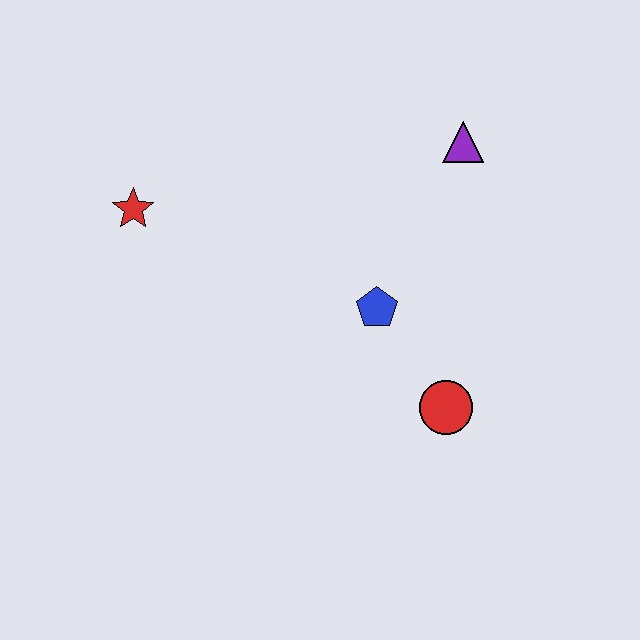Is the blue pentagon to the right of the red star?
Yes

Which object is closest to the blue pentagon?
The red circle is closest to the blue pentagon.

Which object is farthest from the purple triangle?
The red star is farthest from the purple triangle.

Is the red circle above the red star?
No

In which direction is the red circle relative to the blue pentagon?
The red circle is below the blue pentagon.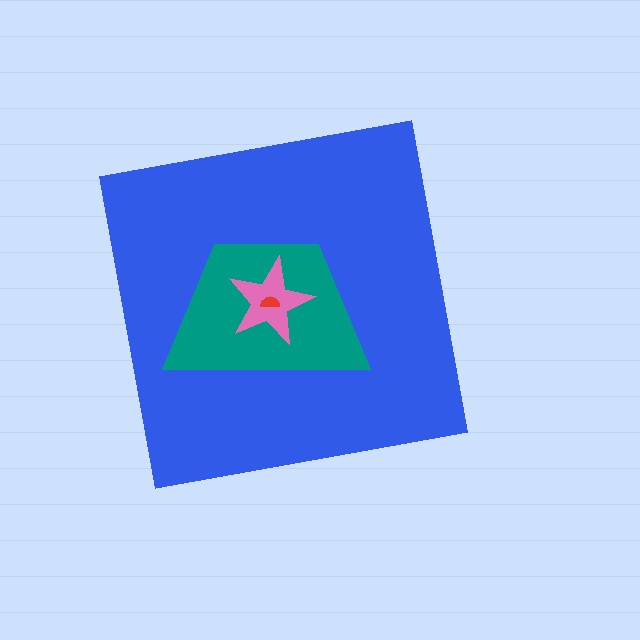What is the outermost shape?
The blue square.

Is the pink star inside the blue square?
Yes.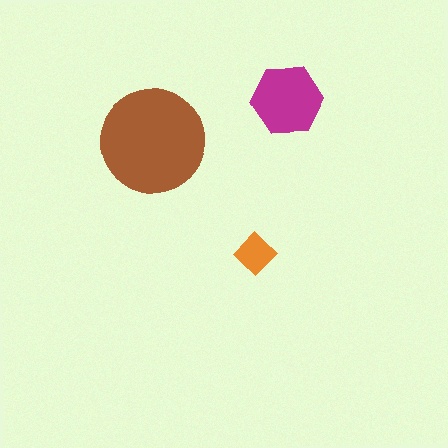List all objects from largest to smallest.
The brown circle, the magenta hexagon, the orange diamond.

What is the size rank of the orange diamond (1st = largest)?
3rd.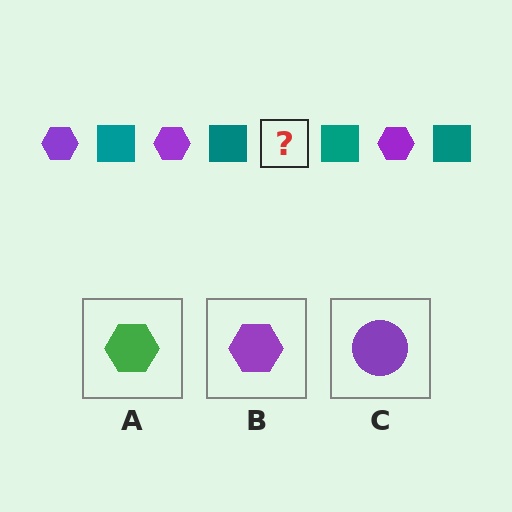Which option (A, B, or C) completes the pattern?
B.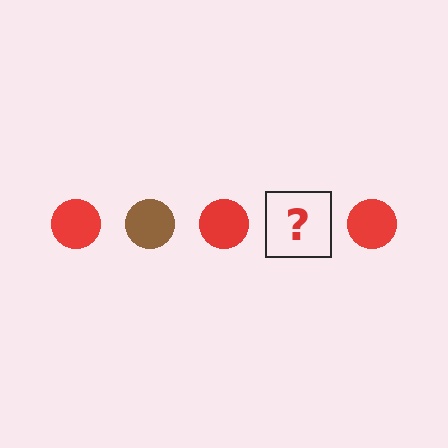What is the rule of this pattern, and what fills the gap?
The rule is that the pattern cycles through red, brown circles. The gap should be filled with a brown circle.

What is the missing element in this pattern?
The missing element is a brown circle.